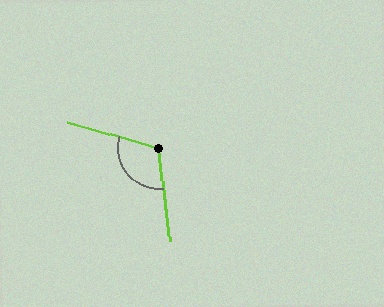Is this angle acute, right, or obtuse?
It is obtuse.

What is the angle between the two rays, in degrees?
Approximately 112 degrees.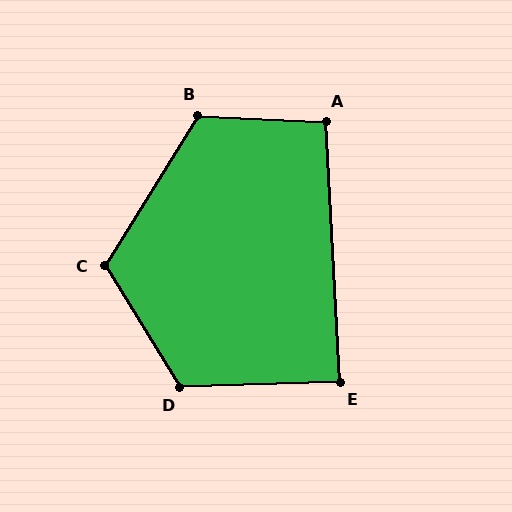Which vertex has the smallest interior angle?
E, at approximately 89 degrees.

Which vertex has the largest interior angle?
D, at approximately 120 degrees.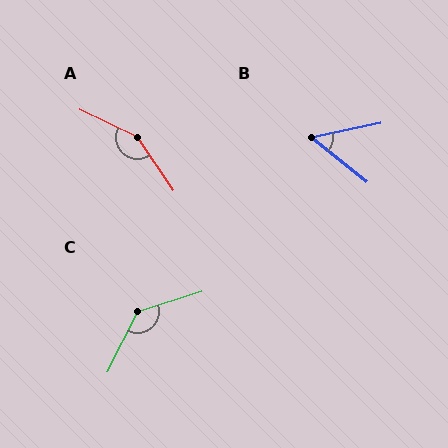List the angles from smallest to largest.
B (50°), C (134°), A (150°).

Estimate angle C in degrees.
Approximately 134 degrees.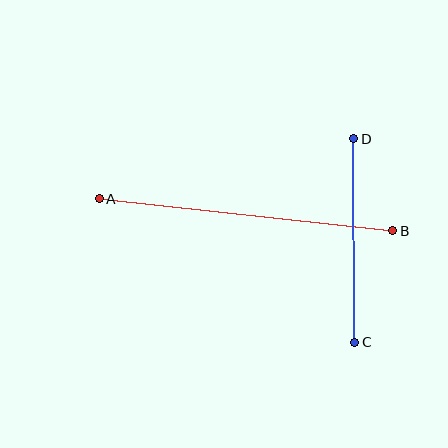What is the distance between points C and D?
The distance is approximately 204 pixels.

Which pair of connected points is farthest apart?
Points A and B are farthest apart.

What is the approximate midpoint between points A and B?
The midpoint is at approximately (246, 215) pixels.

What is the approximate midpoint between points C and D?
The midpoint is at approximately (354, 240) pixels.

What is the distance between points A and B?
The distance is approximately 295 pixels.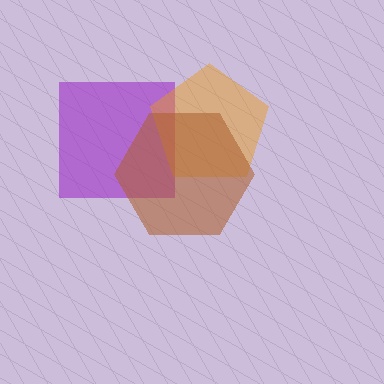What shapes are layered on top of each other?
The layered shapes are: a purple square, an orange pentagon, a brown hexagon.